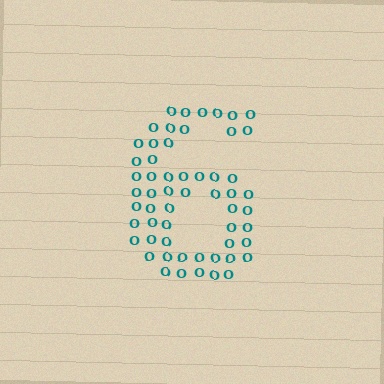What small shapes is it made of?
It is made of small letter O's.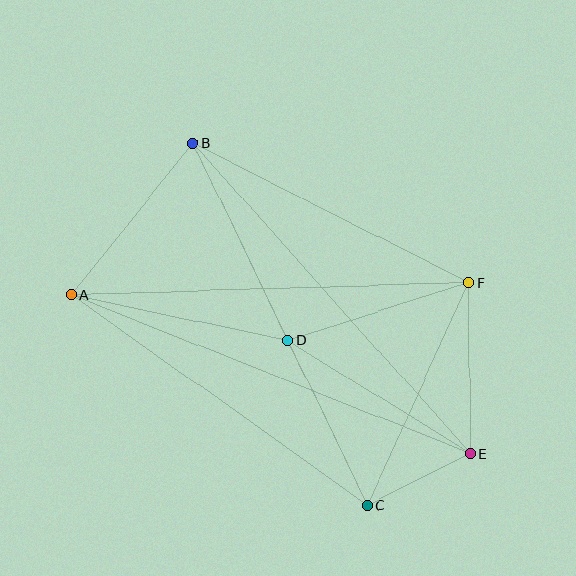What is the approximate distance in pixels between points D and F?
The distance between D and F is approximately 190 pixels.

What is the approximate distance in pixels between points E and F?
The distance between E and F is approximately 171 pixels.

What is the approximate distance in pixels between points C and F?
The distance between C and F is approximately 245 pixels.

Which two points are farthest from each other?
Points A and E are farthest from each other.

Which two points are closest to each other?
Points C and E are closest to each other.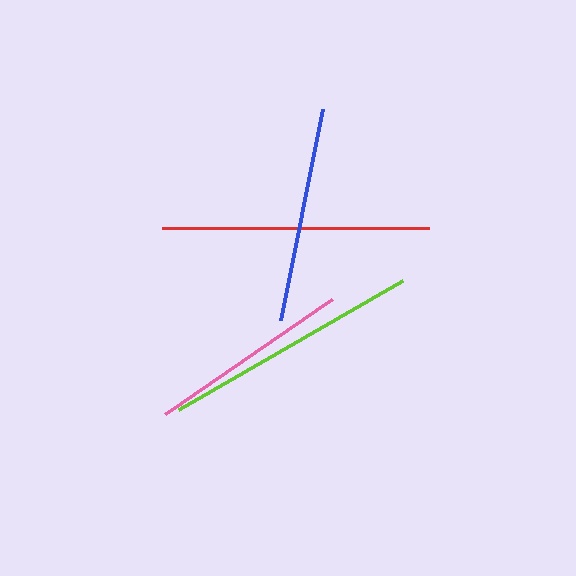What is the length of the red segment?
The red segment is approximately 267 pixels long.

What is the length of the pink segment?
The pink segment is approximately 203 pixels long.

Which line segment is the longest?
The red line is the longest at approximately 267 pixels.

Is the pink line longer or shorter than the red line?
The red line is longer than the pink line.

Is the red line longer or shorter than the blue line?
The red line is longer than the blue line.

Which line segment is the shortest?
The pink line is the shortest at approximately 203 pixels.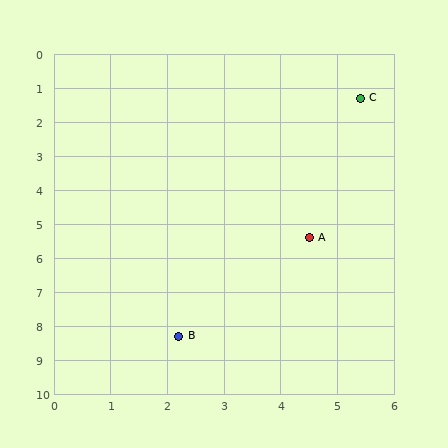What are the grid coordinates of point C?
Point C is at approximately (5.4, 1.3).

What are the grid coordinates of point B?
Point B is at approximately (2.2, 8.3).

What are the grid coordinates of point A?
Point A is at approximately (4.5, 5.4).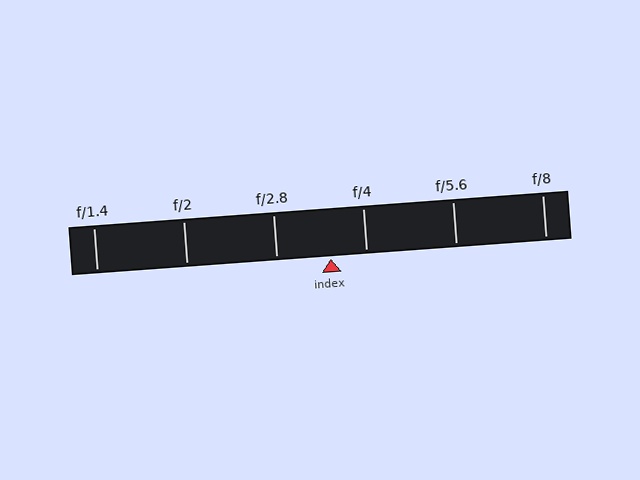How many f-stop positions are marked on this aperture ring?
There are 6 f-stop positions marked.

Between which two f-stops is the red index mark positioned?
The index mark is between f/2.8 and f/4.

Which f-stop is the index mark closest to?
The index mark is closest to f/4.